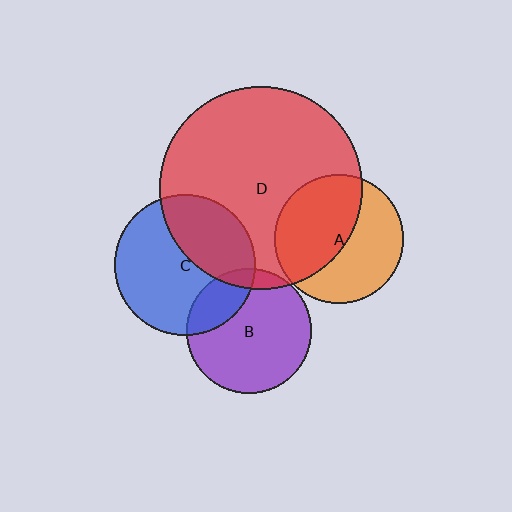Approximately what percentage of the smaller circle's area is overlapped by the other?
Approximately 35%.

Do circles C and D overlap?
Yes.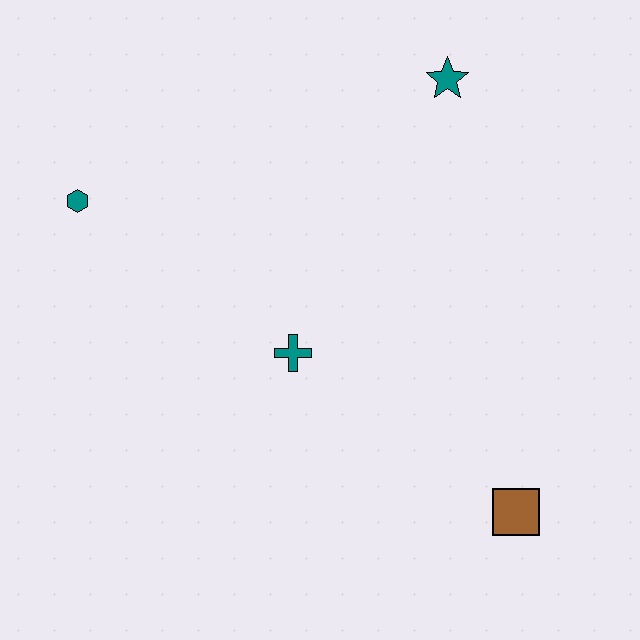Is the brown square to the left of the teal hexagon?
No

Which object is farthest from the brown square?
The teal hexagon is farthest from the brown square.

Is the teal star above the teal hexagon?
Yes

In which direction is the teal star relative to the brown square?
The teal star is above the brown square.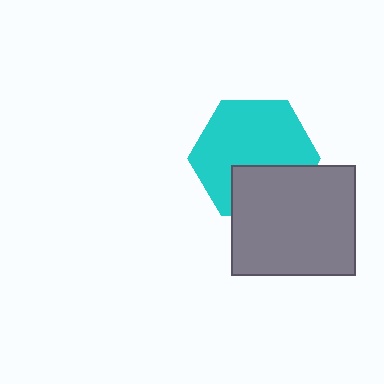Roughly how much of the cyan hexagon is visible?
Most of it is visible (roughly 69%).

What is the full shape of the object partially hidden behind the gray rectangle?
The partially hidden object is a cyan hexagon.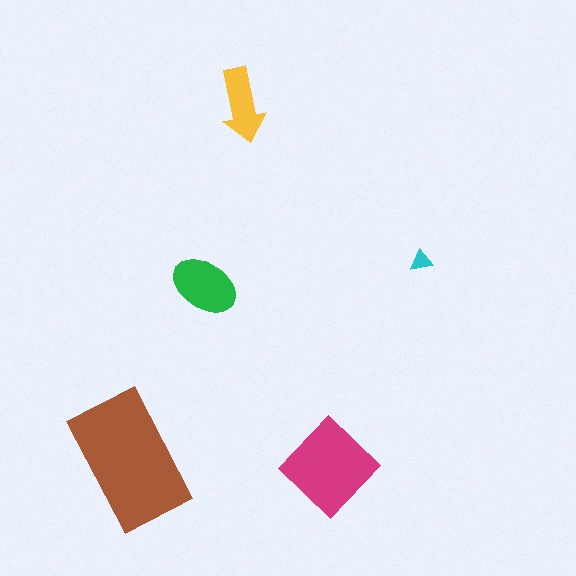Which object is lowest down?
The magenta diamond is bottommost.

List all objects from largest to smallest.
The brown rectangle, the magenta diamond, the green ellipse, the yellow arrow, the cyan triangle.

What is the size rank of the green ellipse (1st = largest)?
3rd.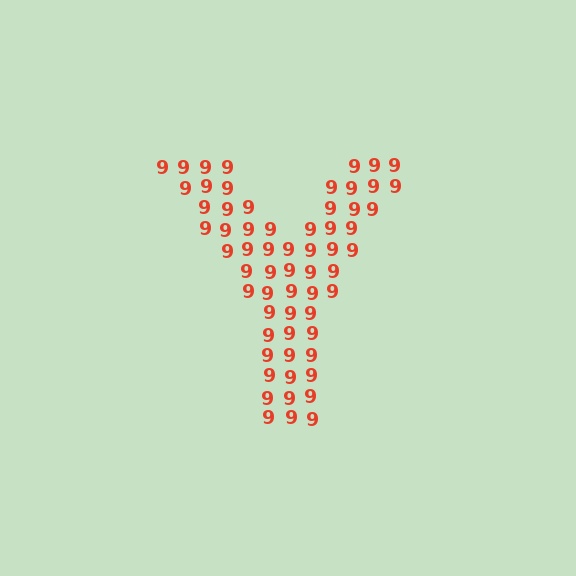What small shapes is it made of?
It is made of small digit 9's.